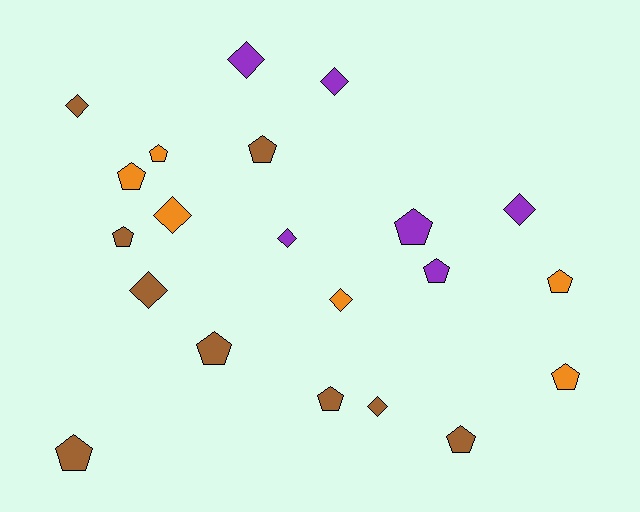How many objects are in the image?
There are 21 objects.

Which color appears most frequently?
Brown, with 9 objects.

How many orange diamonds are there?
There are 2 orange diamonds.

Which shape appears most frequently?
Pentagon, with 12 objects.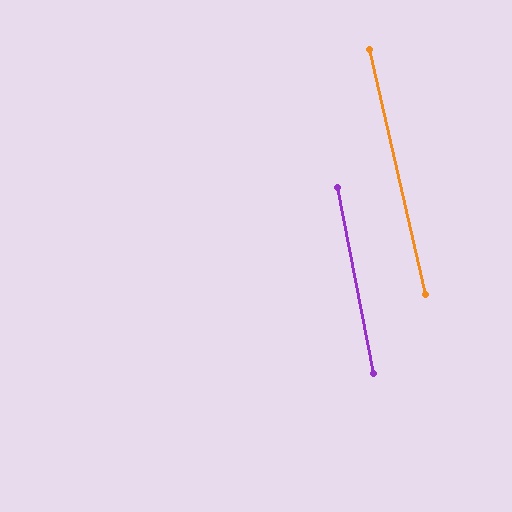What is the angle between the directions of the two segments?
Approximately 2 degrees.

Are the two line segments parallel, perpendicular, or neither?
Parallel — their directions differ by only 1.8°.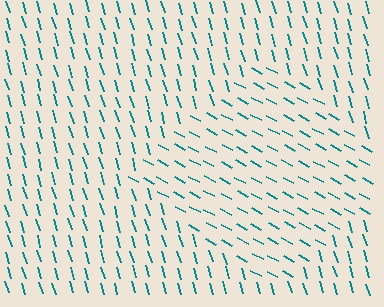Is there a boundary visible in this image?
Yes, there is a texture boundary formed by a change in line orientation.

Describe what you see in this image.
The image is filled with small teal line segments. A diamond region in the image has lines oriented differently from the surrounding lines, creating a visible texture boundary.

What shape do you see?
I see a diamond.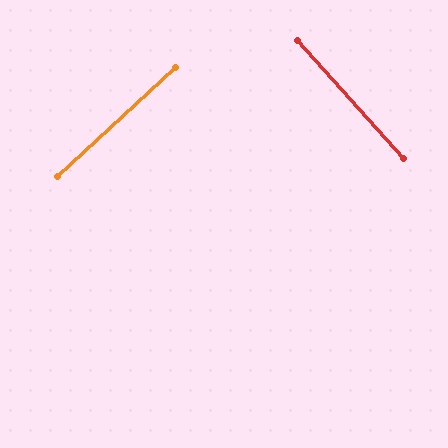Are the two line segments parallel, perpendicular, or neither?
Perpendicular — they meet at approximately 89°.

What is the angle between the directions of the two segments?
Approximately 89 degrees.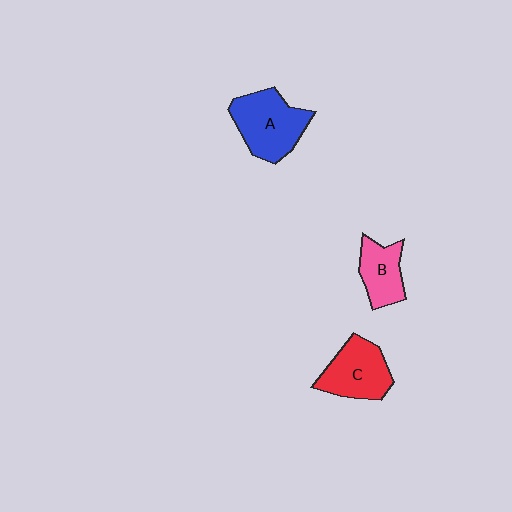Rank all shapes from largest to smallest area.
From largest to smallest: A (blue), C (red), B (pink).